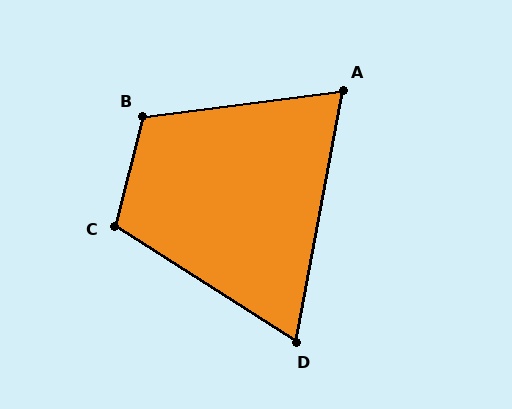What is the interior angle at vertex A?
Approximately 72 degrees (acute).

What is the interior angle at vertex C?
Approximately 108 degrees (obtuse).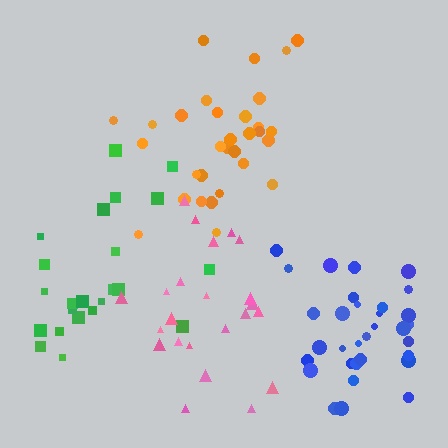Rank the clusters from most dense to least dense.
blue, orange, pink, green.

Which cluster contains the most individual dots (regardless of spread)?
Orange (32).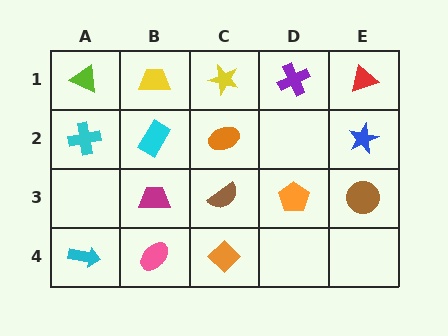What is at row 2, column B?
A cyan rectangle.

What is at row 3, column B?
A magenta trapezoid.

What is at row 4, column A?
A cyan arrow.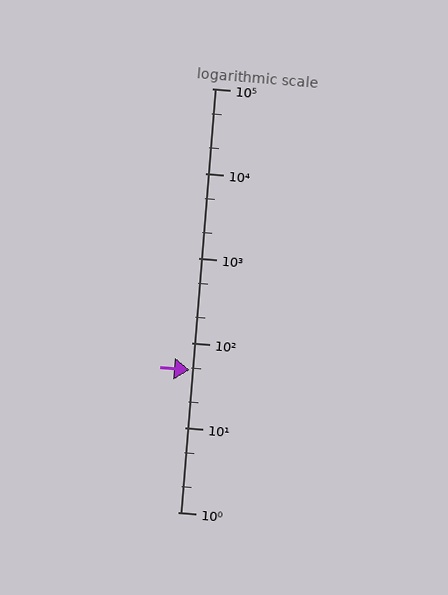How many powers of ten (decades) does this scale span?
The scale spans 5 decades, from 1 to 100000.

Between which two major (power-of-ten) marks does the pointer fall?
The pointer is between 10 and 100.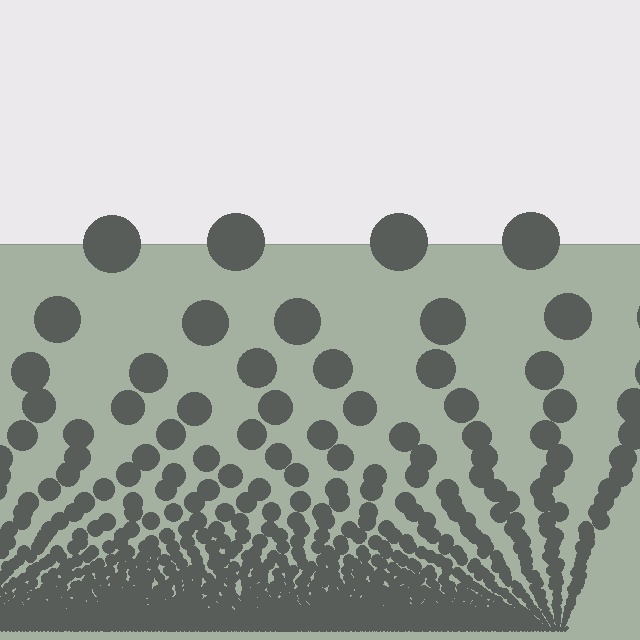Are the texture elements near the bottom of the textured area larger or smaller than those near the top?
Smaller. The gradient is inverted — elements near the bottom are smaller and denser.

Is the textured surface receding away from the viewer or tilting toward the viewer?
The surface appears to tilt toward the viewer. Texture elements get larger and sparser toward the top.